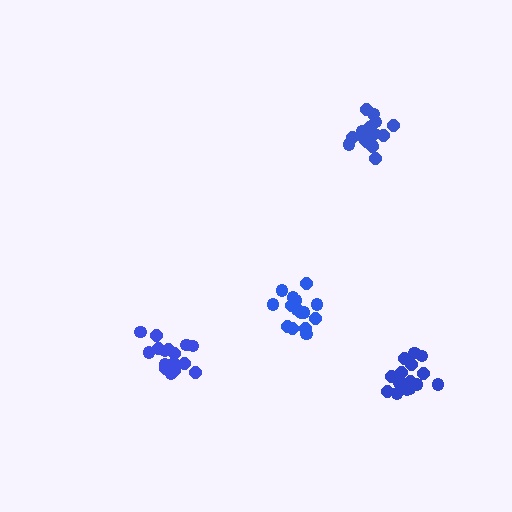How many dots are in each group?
Group 1: 17 dots, Group 2: 18 dots, Group 3: 17 dots, Group 4: 16 dots (68 total).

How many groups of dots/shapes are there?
There are 4 groups.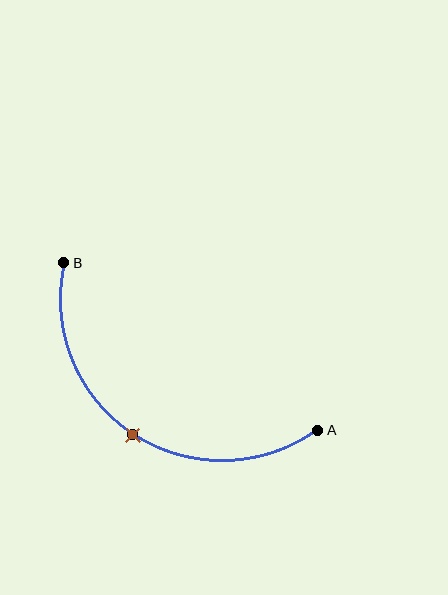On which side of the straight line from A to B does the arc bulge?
The arc bulges below the straight line connecting A and B.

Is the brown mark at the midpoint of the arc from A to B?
Yes. The brown mark lies on the arc at equal arc-length from both A and B — it is the arc midpoint.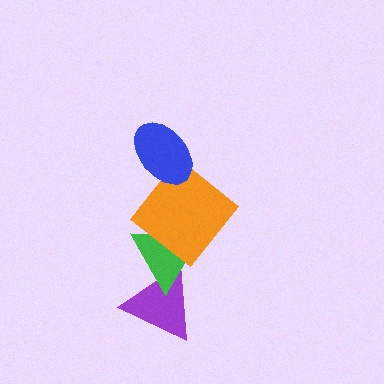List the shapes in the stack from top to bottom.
From top to bottom: the blue ellipse, the orange diamond, the green triangle, the purple triangle.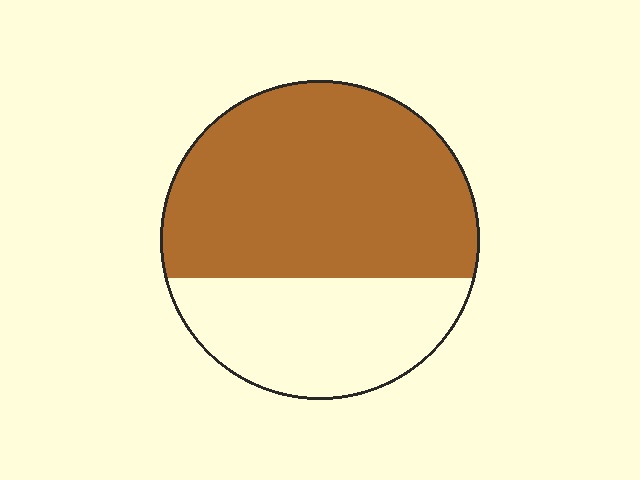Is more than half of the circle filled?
Yes.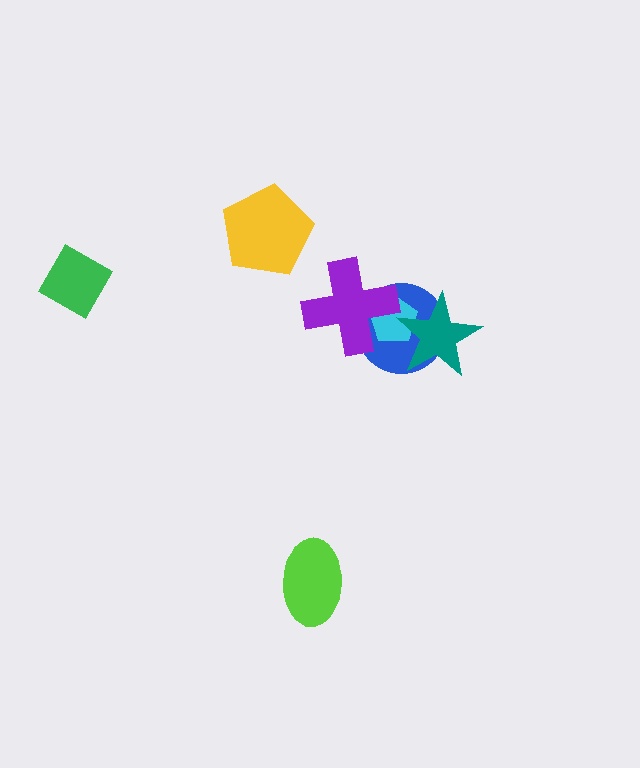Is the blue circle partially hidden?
Yes, it is partially covered by another shape.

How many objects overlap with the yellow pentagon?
0 objects overlap with the yellow pentagon.